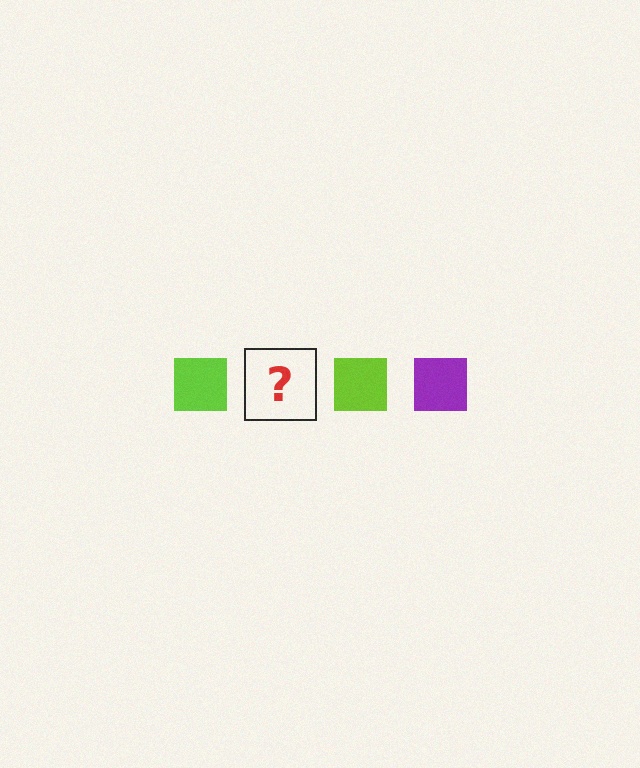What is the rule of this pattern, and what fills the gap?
The rule is that the pattern cycles through lime, purple squares. The gap should be filled with a purple square.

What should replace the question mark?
The question mark should be replaced with a purple square.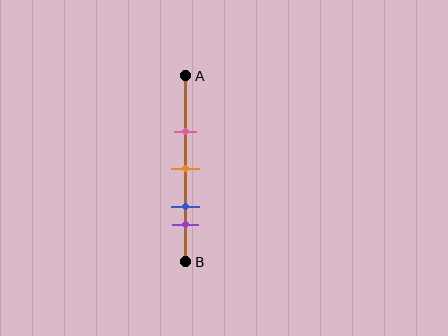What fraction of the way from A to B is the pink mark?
The pink mark is approximately 30% (0.3) of the way from A to B.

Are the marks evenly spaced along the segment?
No, the marks are not evenly spaced.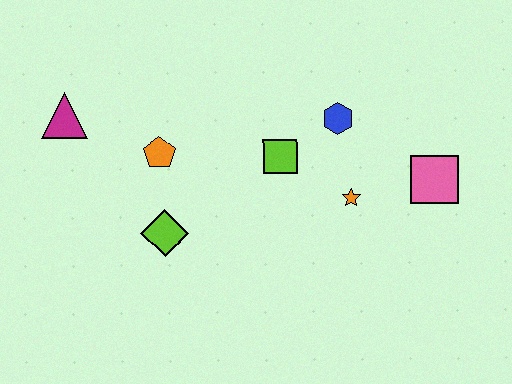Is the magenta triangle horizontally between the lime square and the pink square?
No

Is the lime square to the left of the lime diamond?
No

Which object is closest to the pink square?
The orange star is closest to the pink square.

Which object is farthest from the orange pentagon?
The pink square is farthest from the orange pentagon.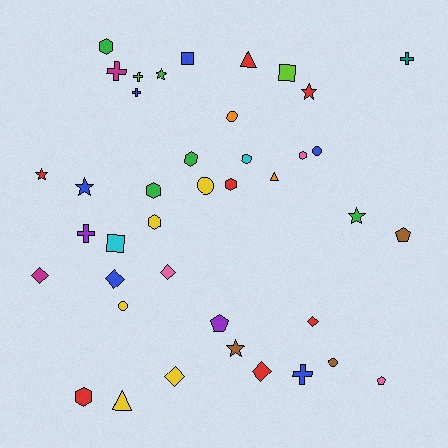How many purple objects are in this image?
There are 2 purple objects.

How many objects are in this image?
There are 40 objects.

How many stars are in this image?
There are 6 stars.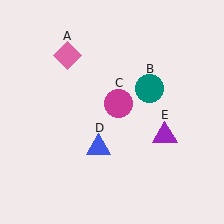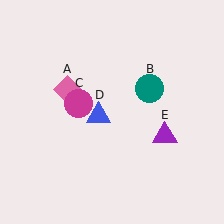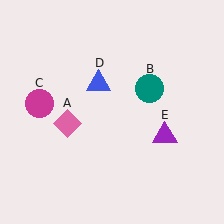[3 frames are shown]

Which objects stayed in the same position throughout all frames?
Teal circle (object B) and purple triangle (object E) remained stationary.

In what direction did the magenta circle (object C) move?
The magenta circle (object C) moved left.